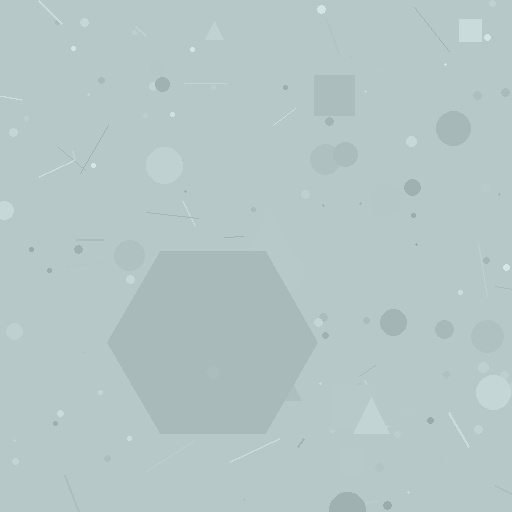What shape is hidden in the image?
A hexagon is hidden in the image.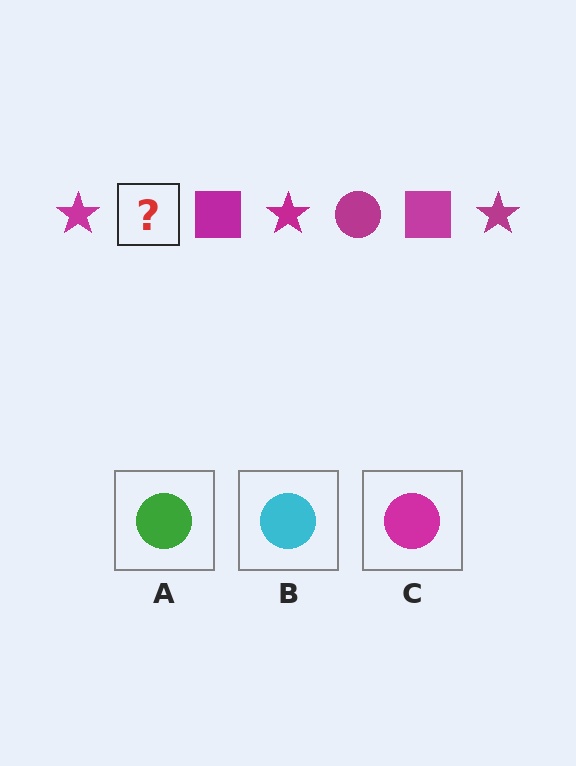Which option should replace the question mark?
Option C.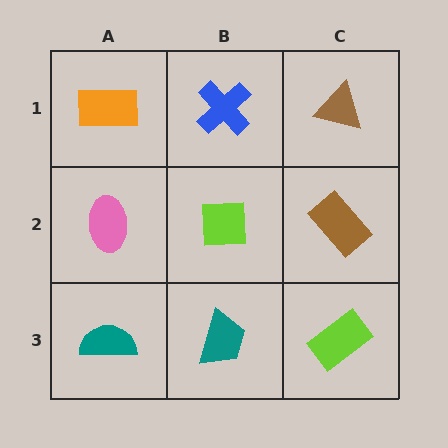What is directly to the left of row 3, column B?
A teal semicircle.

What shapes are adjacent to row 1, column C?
A brown rectangle (row 2, column C), a blue cross (row 1, column B).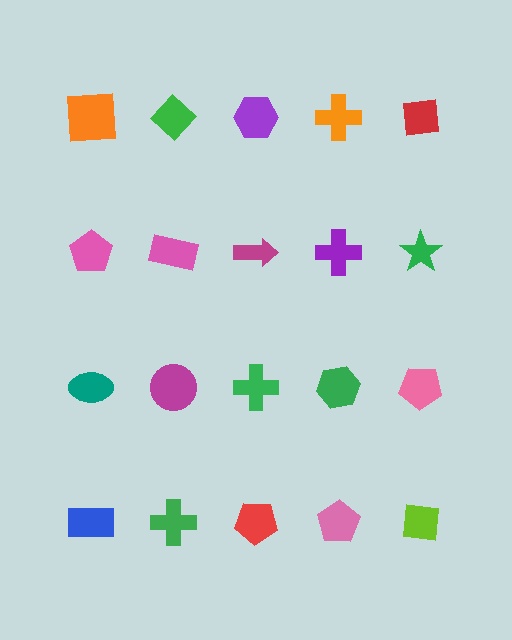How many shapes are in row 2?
5 shapes.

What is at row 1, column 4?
An orange cross.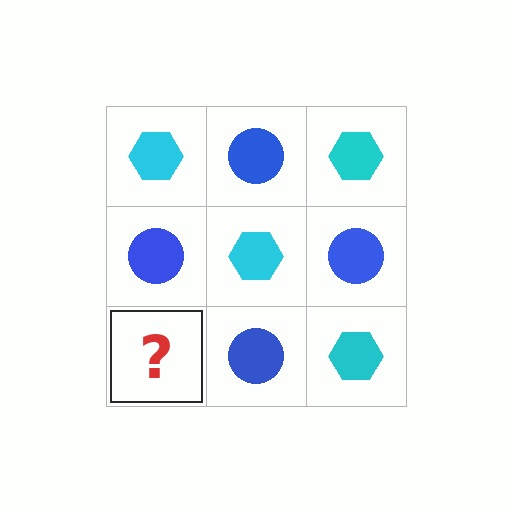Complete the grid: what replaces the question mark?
The question mark should be replaced with a cyan hexagon.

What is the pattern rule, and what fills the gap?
The rule is that it alternates cyan hexagon and blue circle in a checkerboard pattern. The gap should be filled with a cyan hexagon.